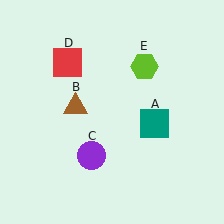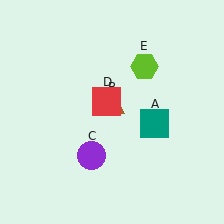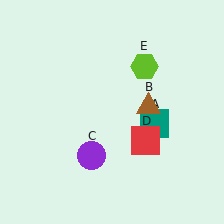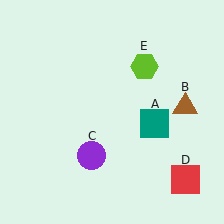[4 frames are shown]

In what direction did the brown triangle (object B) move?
The brown triangle (object B) moved right.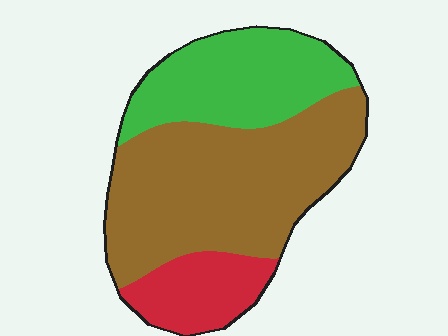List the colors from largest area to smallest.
From largest to smallest: brown, green, red.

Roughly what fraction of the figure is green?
Green covers roughly 30% of the figure.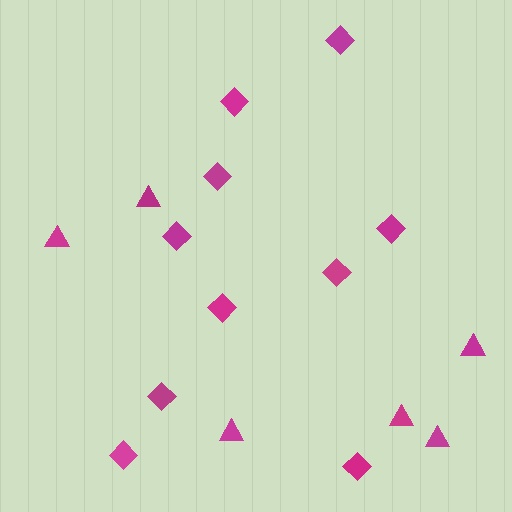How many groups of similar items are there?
There are 2 groups: one group of triangles (6) and one group of diamonds (10).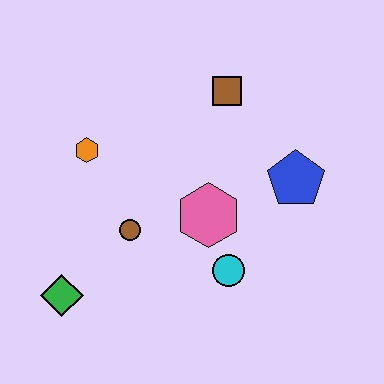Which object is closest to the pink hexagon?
The cyan circle is closest to the pink hexagon.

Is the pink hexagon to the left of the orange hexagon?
No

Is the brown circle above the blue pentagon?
No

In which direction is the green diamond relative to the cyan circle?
The green diamond is to the left of the cyan circle.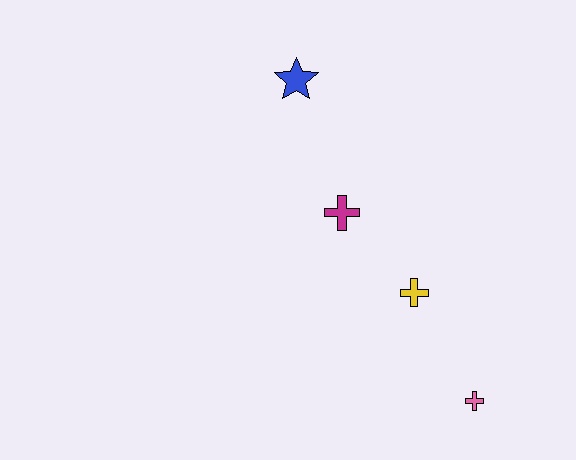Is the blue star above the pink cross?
Yes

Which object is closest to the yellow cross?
The magenta cross is closest to the yellow cross.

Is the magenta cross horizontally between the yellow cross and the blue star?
Yes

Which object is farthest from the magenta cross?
The pink cross is farthest from the magenta cross.